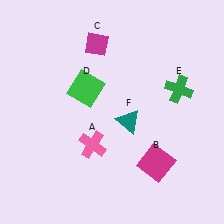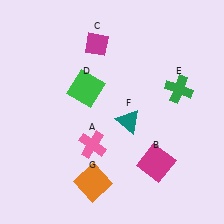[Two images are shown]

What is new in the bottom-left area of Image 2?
An orange square (G) was added in the bottom-left area of Image 2.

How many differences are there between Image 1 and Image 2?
There is 1 difference between the two images.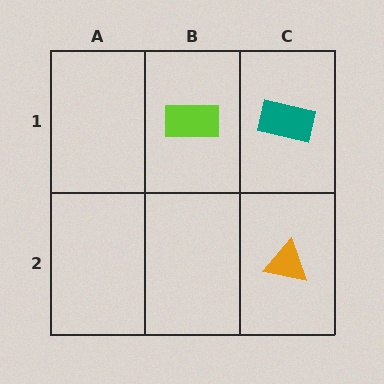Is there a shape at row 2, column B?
No, that cell is empty.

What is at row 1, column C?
A teal rectangle.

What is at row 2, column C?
An orange triangle.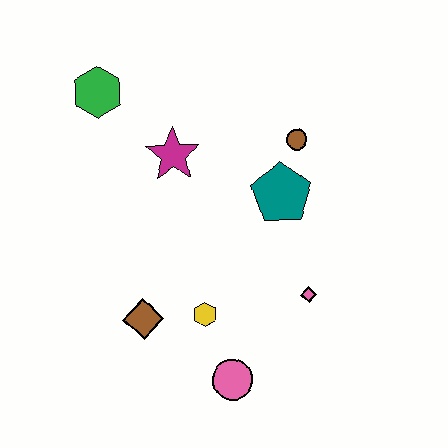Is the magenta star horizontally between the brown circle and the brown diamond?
Yes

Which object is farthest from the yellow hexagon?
The green hexagon is farthest from the yellow hexagon.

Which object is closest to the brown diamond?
The yellow hexagon is closest to the brown diamond.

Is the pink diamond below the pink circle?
No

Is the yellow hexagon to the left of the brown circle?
Yes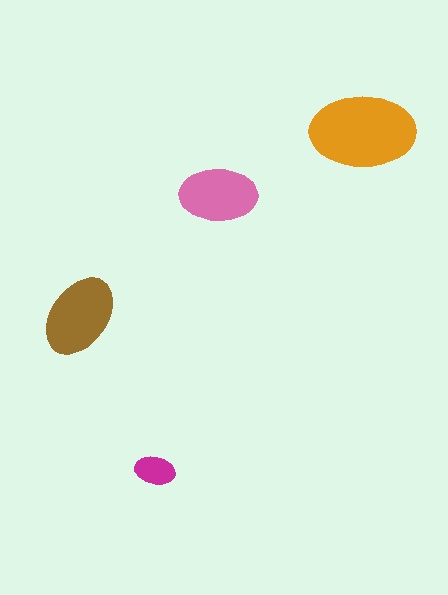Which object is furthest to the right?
The orange ellipse is rightmost.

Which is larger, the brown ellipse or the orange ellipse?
The orange one.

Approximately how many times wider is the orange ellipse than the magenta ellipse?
About 2.5 times wider.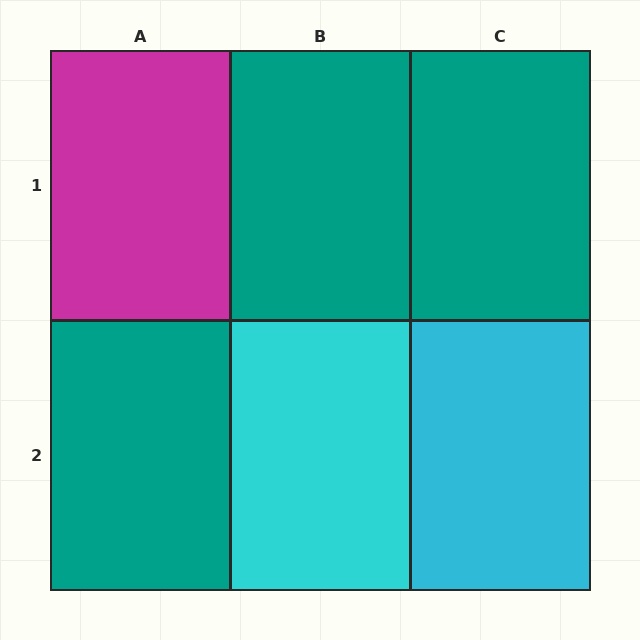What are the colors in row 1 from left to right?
Magenta, teal, teal.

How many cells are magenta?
1 cell is magenta.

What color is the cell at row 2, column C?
Cyan.